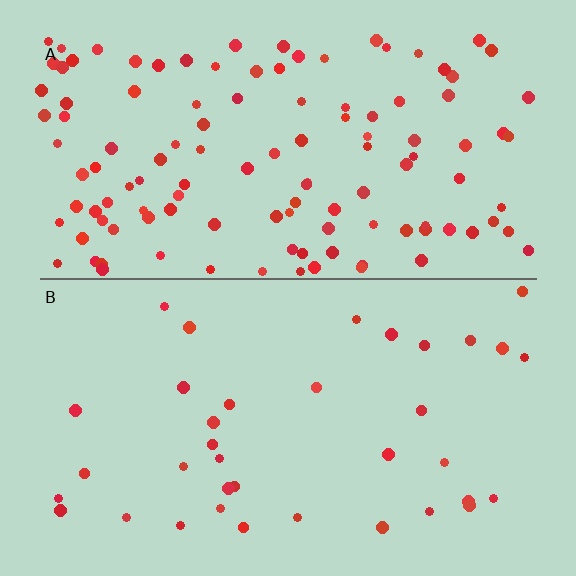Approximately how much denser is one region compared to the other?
Approximately 3.3× — region A over region B.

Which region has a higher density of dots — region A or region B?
A (the top).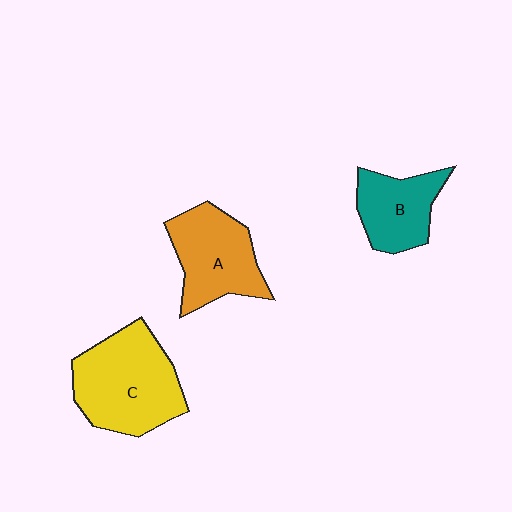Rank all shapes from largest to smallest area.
From largest to smallest: C (yellow), A (orange), B (teal).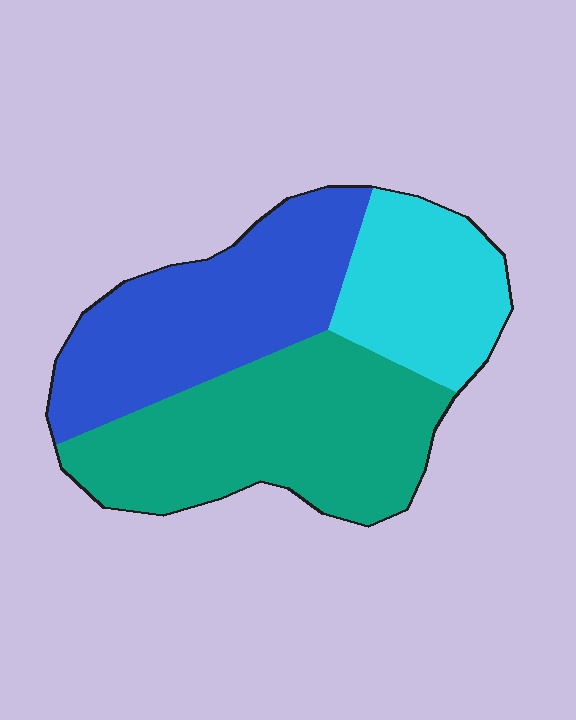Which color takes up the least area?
Cyan, at roughly 20%.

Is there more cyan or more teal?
Teal.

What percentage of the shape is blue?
Blue takes up about one third (1/3) of the shape.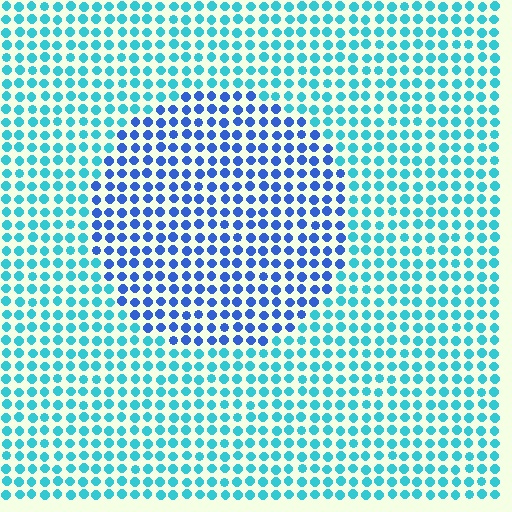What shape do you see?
I see a circle.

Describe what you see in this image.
The image is filled with small cyan elements in a uniform arrangement. A circle-shaped region is visible where the elements are tinted to a slightly different hue, forming a subtle color boundary.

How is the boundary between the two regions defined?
The boundary is defined purely by a slight shift in hue (about 39 degrees). Spacing, size, and orientation are identical on both sides.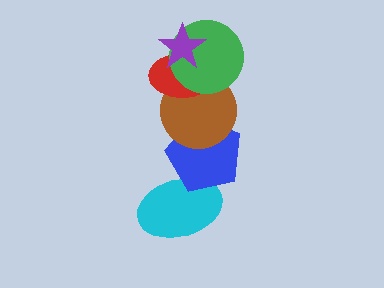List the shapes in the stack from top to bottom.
From top to bottom: the purple star, the green circle, the red ellipse, the brown circle, the blue pentagon, the cyan ellipse.